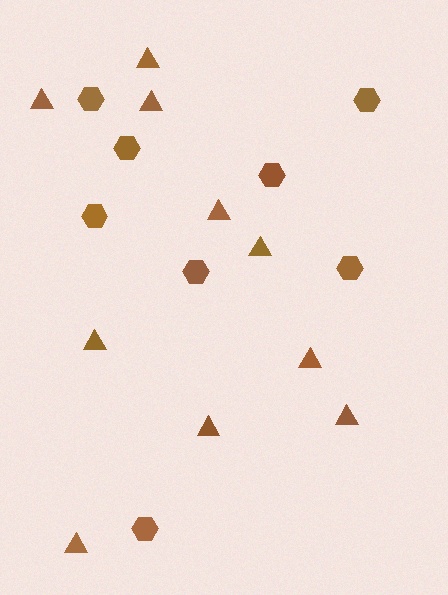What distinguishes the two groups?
There are 2 groups: one group of hexagons (8) and one group of triangles (10).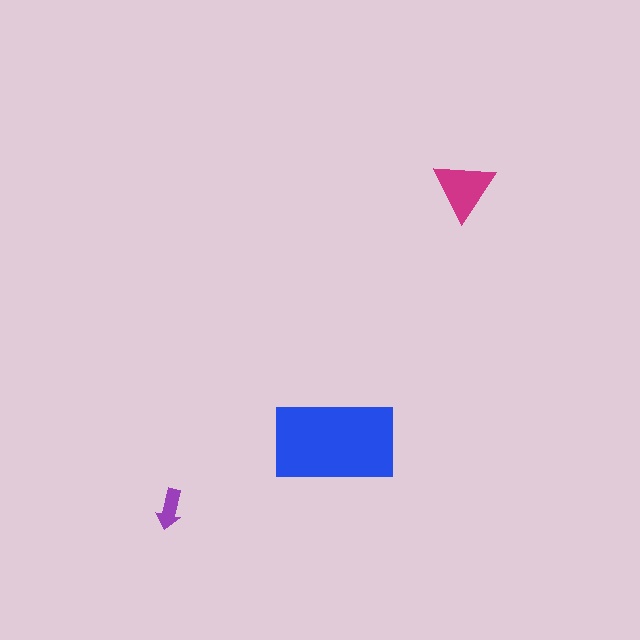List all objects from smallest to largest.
The purple arrow, the magenta triangle, the blue rectangle.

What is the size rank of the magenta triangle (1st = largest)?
2nd.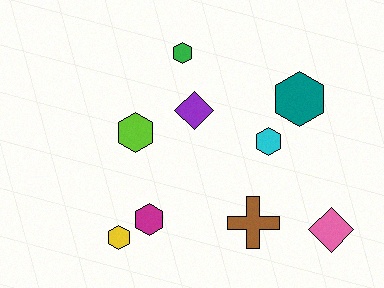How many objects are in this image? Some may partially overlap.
There are 9 objects.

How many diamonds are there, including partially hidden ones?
There are 2 diamonds.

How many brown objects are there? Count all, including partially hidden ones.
There is 1 brown object.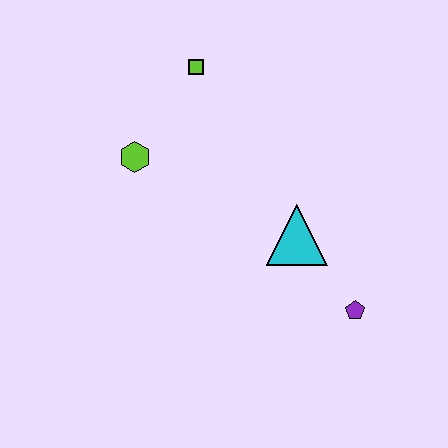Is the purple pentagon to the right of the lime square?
Yes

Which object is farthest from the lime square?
The purple pentagon is farthest from the lime square.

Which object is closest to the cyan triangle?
The purple pentagon is closest to the cyan triangle.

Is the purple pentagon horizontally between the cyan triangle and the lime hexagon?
No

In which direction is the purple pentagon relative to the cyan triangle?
The purple pentagon is below the cyan triangle.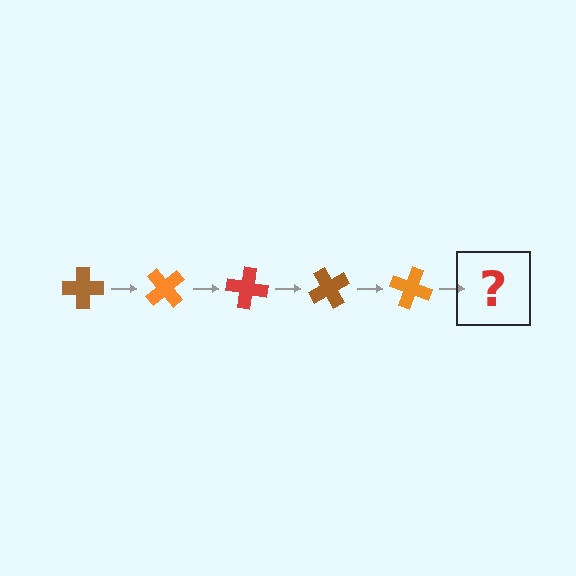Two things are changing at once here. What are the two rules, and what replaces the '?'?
The two rules are that it rotates 50 degrees each step and the color cycles through brown, orange, and red. The '?' should be a red cross, rotated 250 degrees from the start.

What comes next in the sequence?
The next element should be a red cross, rotated 250 degrees from the start.